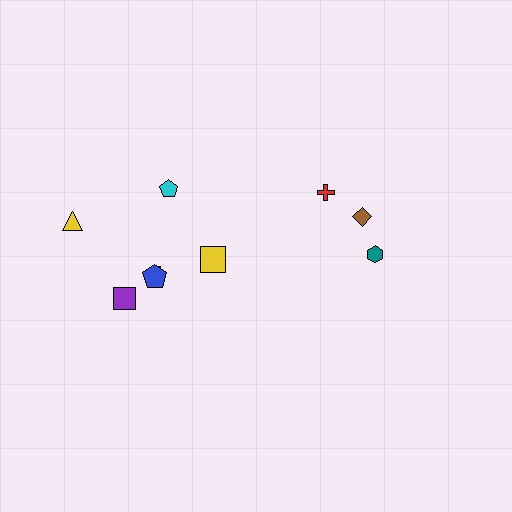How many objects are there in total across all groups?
There are 9 objects.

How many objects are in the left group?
There are 6 objects.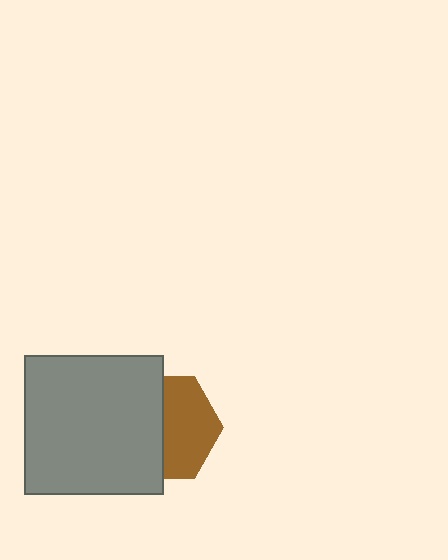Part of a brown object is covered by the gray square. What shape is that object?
It is a hexagon.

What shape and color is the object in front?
The object in front is a gray square.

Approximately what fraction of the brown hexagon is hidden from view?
Roughly 49% of the brown hexagon is hidden behind the gray square.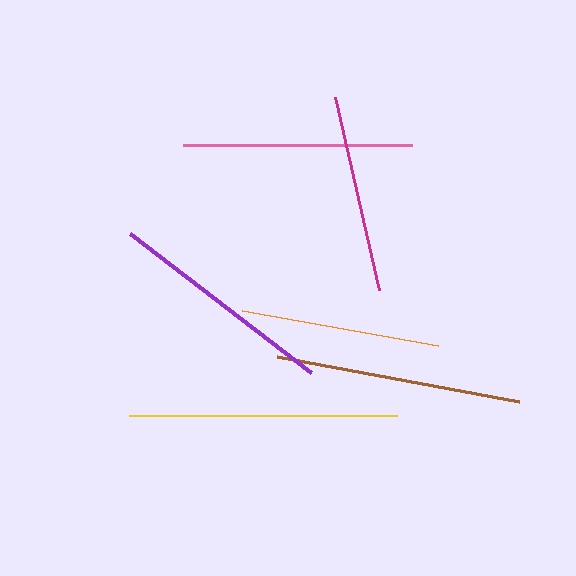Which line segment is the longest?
The yellow line is the longest at approximately 268 pixels.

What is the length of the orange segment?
The orange segment is approximately 199 pixels long.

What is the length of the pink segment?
The pink segment is approximately 229 pixels long.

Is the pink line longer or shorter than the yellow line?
The yellow line is longer than the pink line.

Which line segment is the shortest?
The magenta line is the shortest at approximately 198 pixels.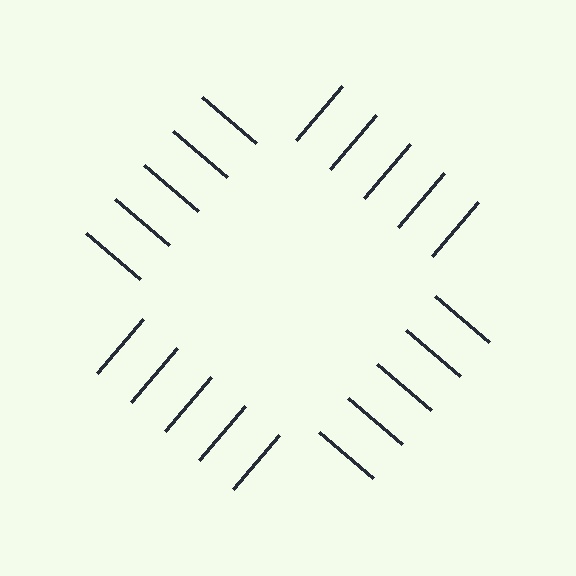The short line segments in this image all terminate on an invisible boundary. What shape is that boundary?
An illusory square — the line segments terminate on its edges but no continuous stroke is drawn.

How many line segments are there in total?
20 — 5 along each of the 4 edges.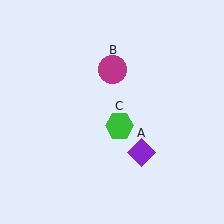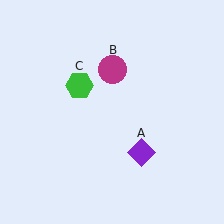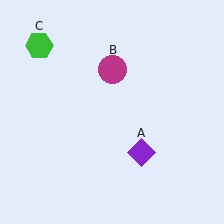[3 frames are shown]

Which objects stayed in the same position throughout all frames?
Purple diamond (object A) and magenta circle (object B) remained stationary.